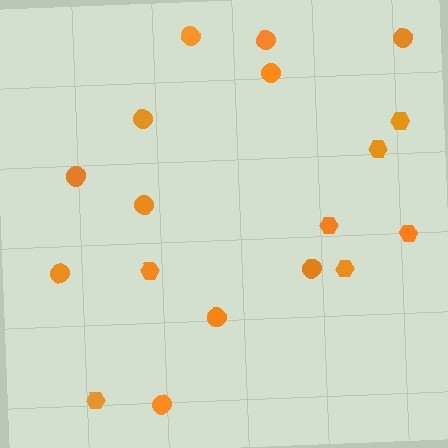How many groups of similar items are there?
There are 2 groups: one group of circles (11) and one group of hexagons (7).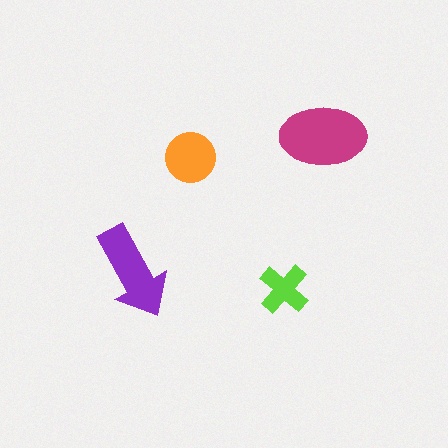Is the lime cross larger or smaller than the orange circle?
Smaller.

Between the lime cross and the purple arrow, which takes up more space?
The purple arrow.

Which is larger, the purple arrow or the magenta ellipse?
The magenta ellipse.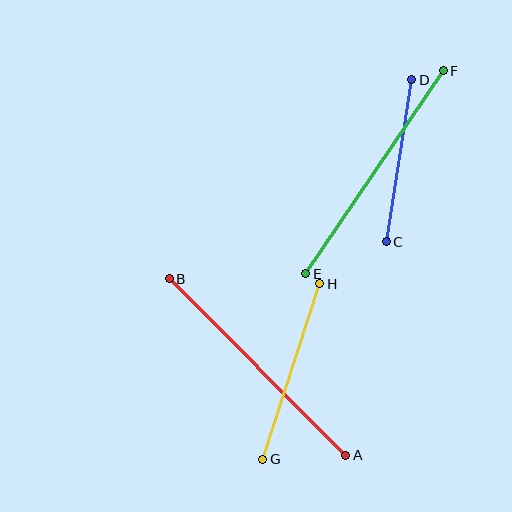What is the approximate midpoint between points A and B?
The midpoint is at approximately (257, 367) pixels.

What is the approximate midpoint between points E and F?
The midpoint is at approximately (375, 172) pixels.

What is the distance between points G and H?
The distance is approximately 185 pixels.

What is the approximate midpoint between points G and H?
The midpoint is at approximately (291, 371) pixels.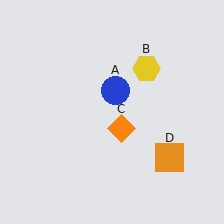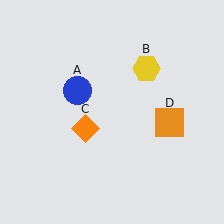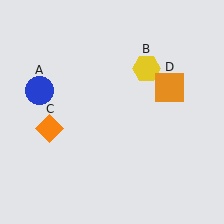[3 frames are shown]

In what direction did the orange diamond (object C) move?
The orange diamond (object C) moved left.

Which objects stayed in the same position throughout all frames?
Yellow hexagon (object B) remained stationary.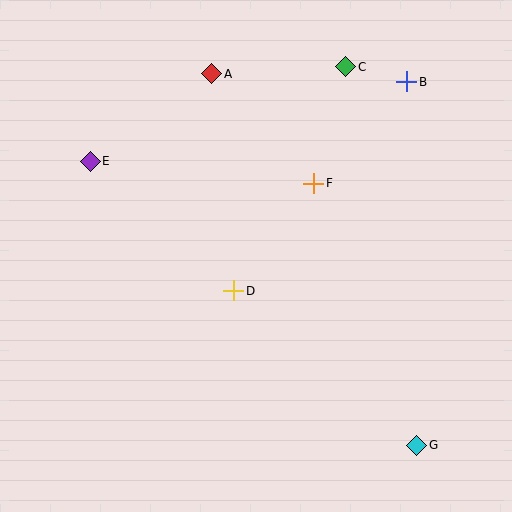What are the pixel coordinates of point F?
Point F is at (314, 183).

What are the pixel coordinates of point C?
Point C is at (346, 67).